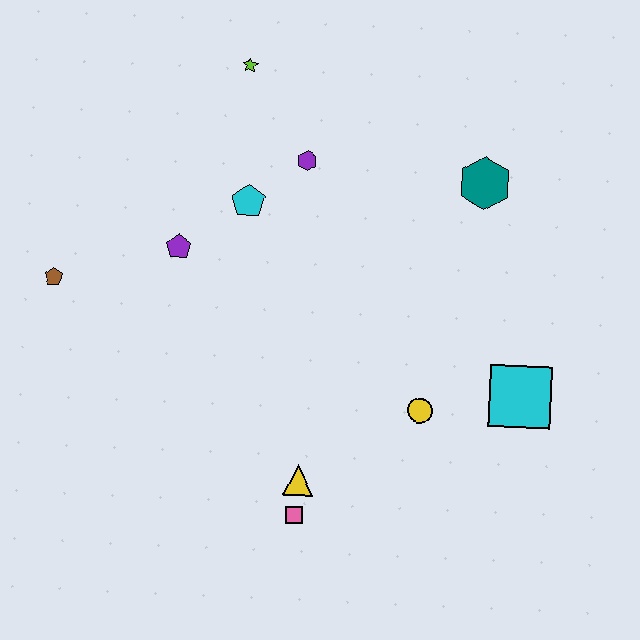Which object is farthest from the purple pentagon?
The cyan square is farthest from the purple pentagon.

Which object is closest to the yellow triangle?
The pink square is closest to the yellow triangle.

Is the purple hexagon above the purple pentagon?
Yes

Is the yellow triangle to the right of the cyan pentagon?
Yes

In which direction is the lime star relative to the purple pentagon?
The lime star is above the purple pentagon.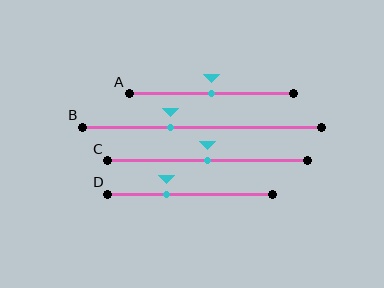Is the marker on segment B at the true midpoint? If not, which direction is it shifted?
No, the marker on segment B is shifted to the left by about 13% of the segment length.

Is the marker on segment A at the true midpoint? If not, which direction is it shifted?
Yes, the marker on segment A is at the true midpoint.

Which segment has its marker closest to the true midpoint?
Segment A has its marker closest to the true midpoint.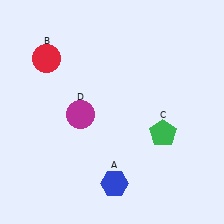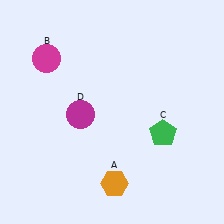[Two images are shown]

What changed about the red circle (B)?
In Image 1, B is red. In Image 2, it changed to magenta.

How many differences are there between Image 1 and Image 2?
There are 2 differences between the two images.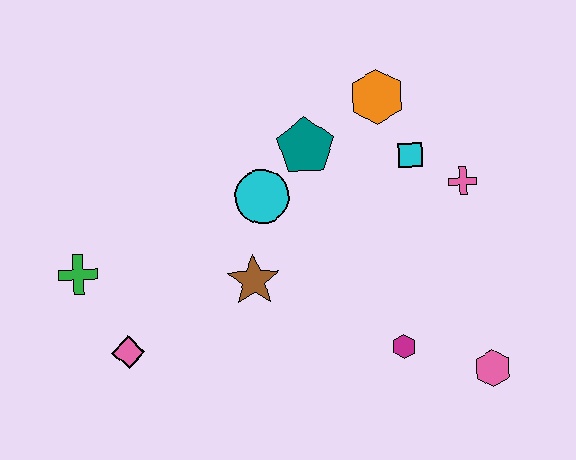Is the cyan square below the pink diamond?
No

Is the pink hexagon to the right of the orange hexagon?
Yes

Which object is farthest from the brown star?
The pink hexagon is farthest from the brown star.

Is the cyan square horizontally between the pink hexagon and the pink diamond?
Yes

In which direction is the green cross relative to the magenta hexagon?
The green cross is to the left of the magenta hexagon.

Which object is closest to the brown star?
The cyan circle is closest to the brown star.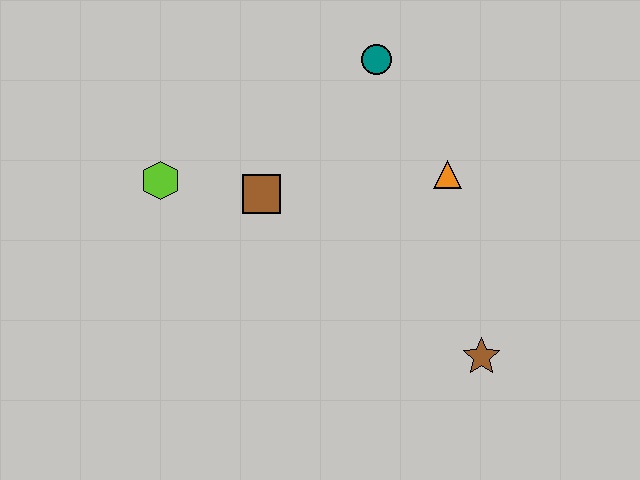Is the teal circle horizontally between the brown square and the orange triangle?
Yes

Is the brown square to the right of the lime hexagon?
Yes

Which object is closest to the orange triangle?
The teal circle is closest to the orange triangle.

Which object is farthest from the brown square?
The brown star is farthest from the brown square.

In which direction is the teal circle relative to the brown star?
The teal circle is above the brown star.